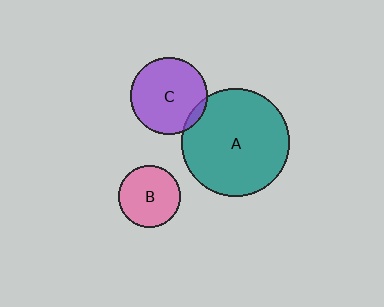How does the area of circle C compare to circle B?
Approximately 1.5 times.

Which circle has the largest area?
Circle A (teal).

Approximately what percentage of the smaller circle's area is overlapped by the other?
Approximately 5%.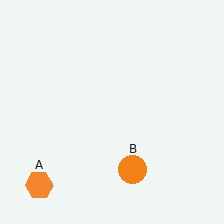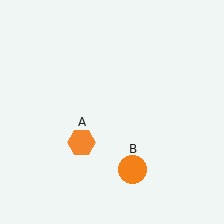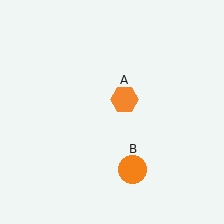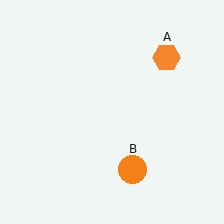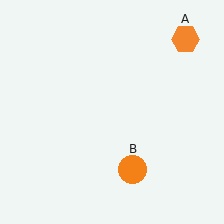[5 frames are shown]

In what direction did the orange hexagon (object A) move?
The orange hexagon (object A) moved up and to the right.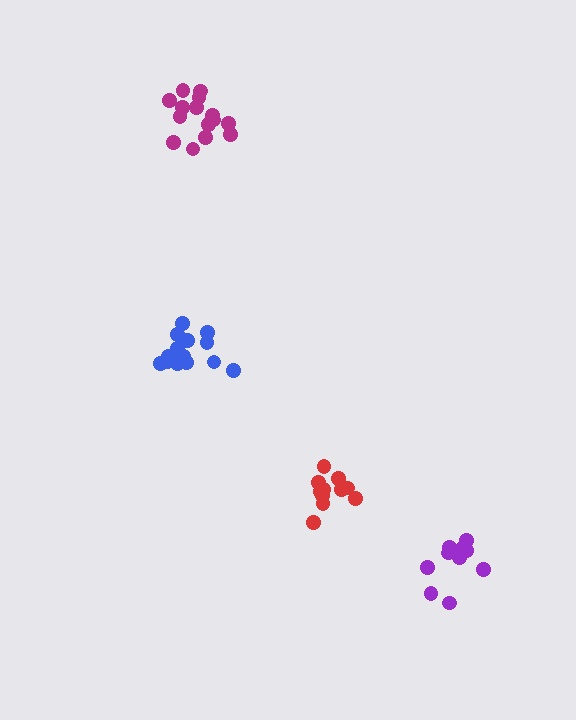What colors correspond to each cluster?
The clusters are colored: magenta, blue, red, purple.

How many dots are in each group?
Group 1: 15 dots, Group 2: 15 dots, Group 3: 11 dots, Group 4: 10 dots (51 total).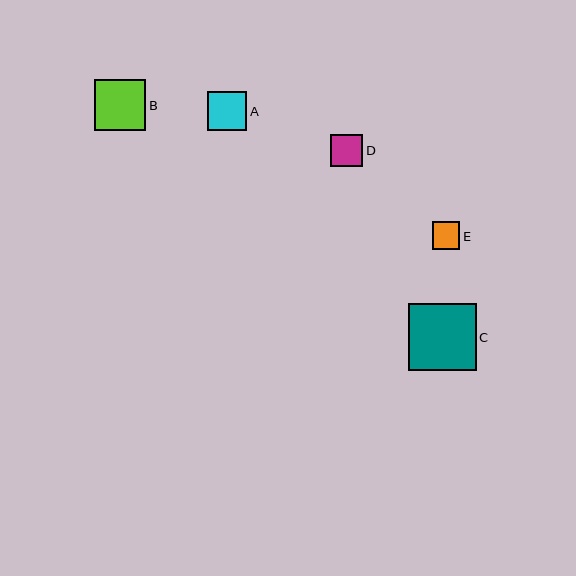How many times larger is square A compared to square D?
Square A is approximately 1.2 times the size of square D.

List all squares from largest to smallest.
From largest to smallest: C, B, A, D, E.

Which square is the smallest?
Square E is the smallest with a size of approximately 28 pixels.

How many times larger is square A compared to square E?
Square A is approximately 1.4 times the size of square E.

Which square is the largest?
Square C is the largest with a size of approximately 67 pixels.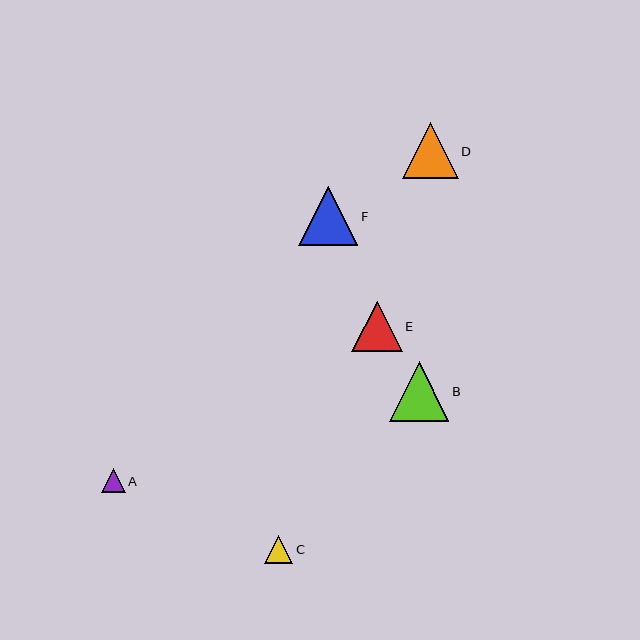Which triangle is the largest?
Triangle B is the largest with a size of approximately 59 pixels.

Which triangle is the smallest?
Triangle A is the smallest with a size of approximately 24 pixels.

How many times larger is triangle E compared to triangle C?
Triangle E is approximately 1.8 times the size of triangle C.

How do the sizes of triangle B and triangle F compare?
Triangle B and triangle F are approximately the same size.